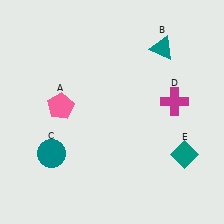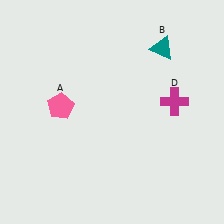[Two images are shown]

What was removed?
The teal diamond (E), the teal circle (C) were removed in Image 2.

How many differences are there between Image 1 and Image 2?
There are 2 differences between the two images.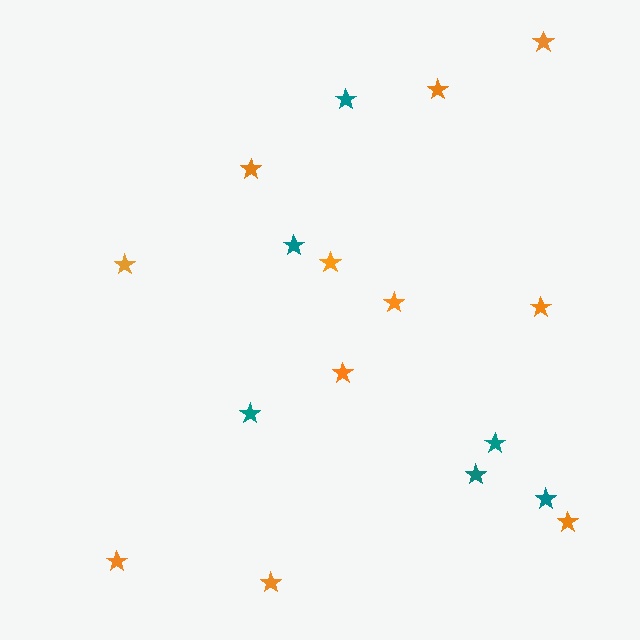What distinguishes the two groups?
There are 2 groups: one group of orange stars (11) and one group of teal stars (6).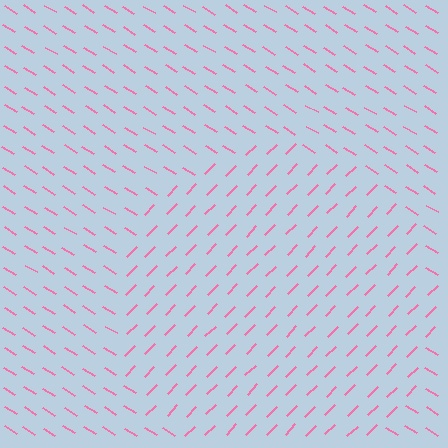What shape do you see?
I see a circle.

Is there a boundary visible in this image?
Yes, there is a texture boundary formed by a change in line orientation.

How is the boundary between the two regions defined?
The boundary is defined purely by a change in line orientation (approximately 77 degrees difference). All lines are the same color and thickness.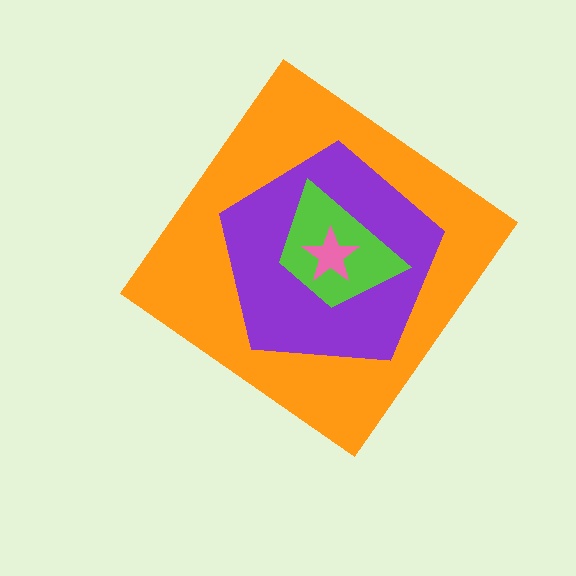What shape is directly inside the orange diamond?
The purple pentagon.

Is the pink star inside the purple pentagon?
Yes.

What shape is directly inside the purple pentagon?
The lime trapezoid.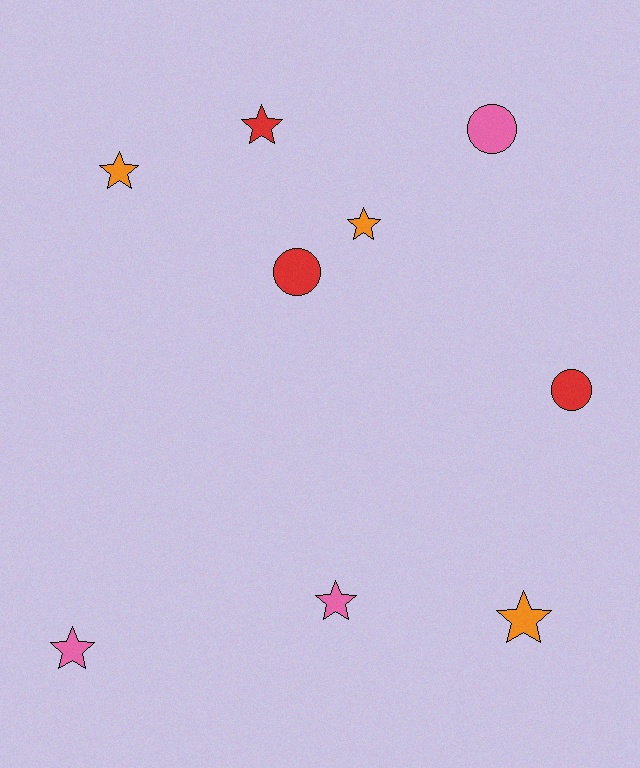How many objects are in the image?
There are 9 objects.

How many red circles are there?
There are 2 red circles.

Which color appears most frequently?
Orange, with 3 objects.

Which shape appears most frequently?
Star, with 6 objects.